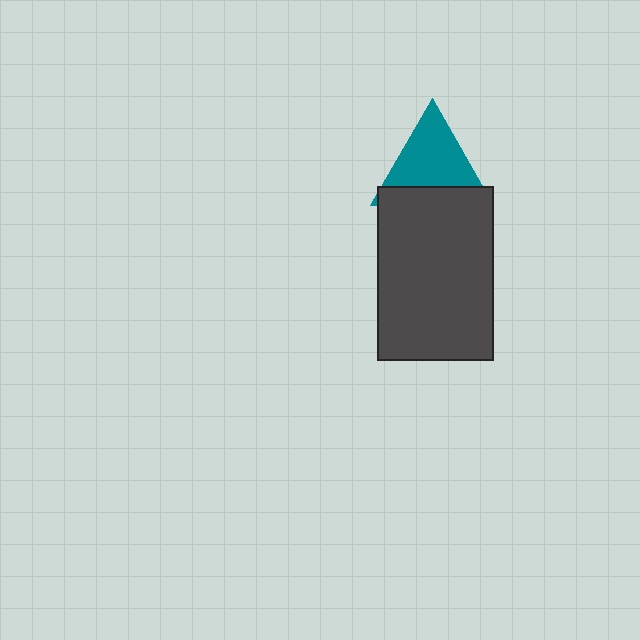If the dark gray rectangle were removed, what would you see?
You would see the complete teal triangle.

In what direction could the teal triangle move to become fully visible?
The teal triangle could move up. That would shift it out from behind the dark gray rectangle entirely.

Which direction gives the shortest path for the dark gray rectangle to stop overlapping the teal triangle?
Moving down gives the shortest separation.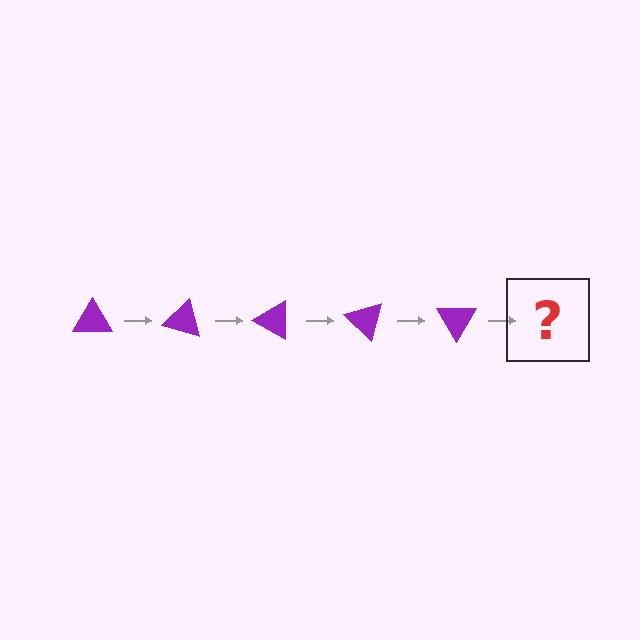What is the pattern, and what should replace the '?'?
The pattern is that the triangle rotates 15 degrees each step. The '?' should be a purple triangle rotated 75 degrees.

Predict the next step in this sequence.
The next step is a purple triangle rotated 75 degrees.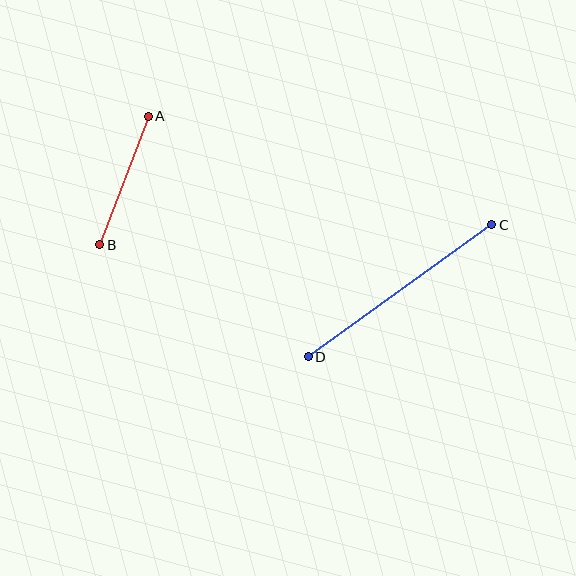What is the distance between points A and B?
The distance is approximately 137 pixels.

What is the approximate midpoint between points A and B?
The midpoint is at approximately (124, 181) pixels.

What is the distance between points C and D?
The distance is approximately 226 pixels.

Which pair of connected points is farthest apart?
Points C and D are farthest apart.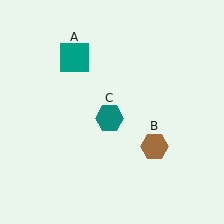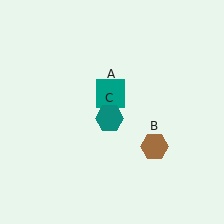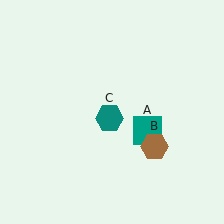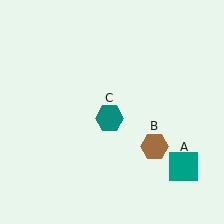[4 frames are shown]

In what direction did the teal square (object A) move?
The teal square (object A) moved down and to the right.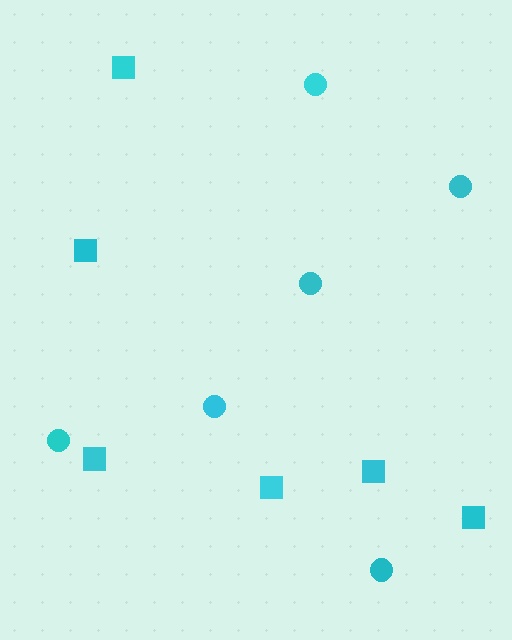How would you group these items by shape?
There are 2 groups: one group of squares (6) and one group of circles (6).